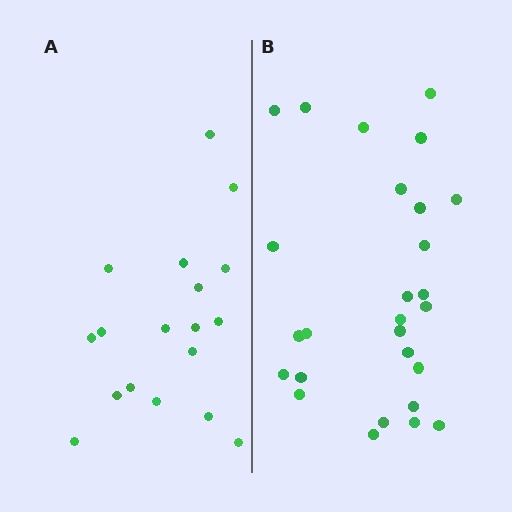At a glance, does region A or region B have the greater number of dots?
Region B (the right region) has more dots.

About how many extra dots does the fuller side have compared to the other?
Region B has roughly 8 or so more dots than region A.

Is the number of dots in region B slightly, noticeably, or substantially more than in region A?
Region B has substantially more. The ratio is roughly 1.5 to 1.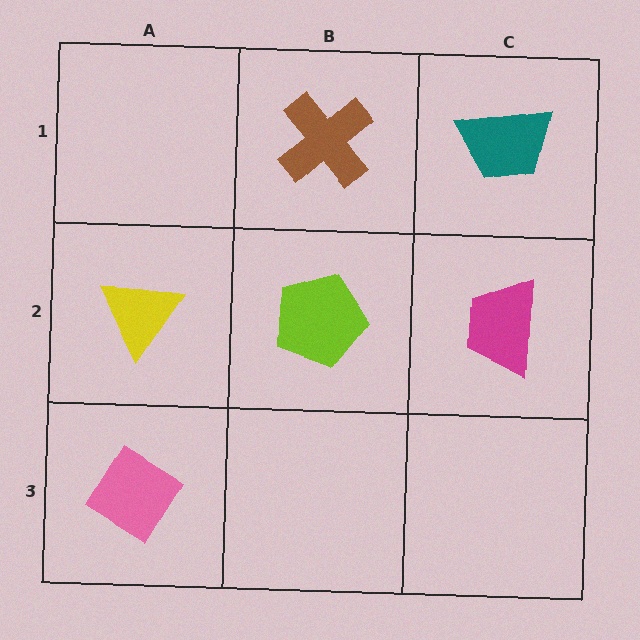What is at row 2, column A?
A yellow triangle.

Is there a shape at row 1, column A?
No, that cell is empty.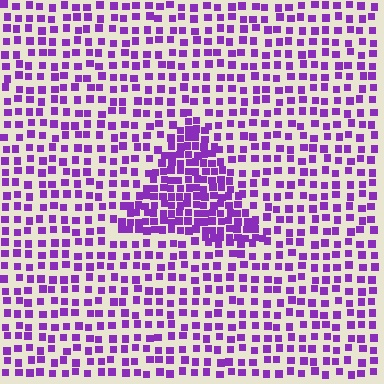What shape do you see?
I see a triangle.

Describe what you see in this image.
The image contains small purple elements arranged at two different densities. A triangle-shaped region is visible where the elements are more densely packed than the surrounding area.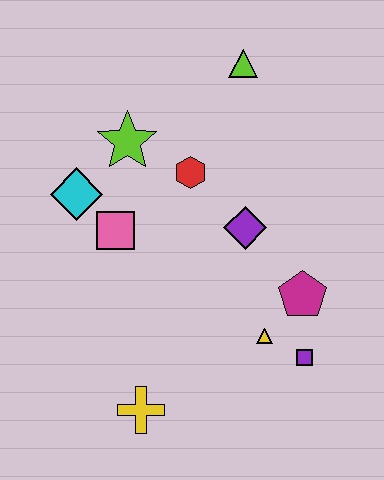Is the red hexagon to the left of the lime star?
No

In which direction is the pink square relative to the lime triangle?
The pink square is below the lime triangle.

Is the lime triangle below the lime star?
No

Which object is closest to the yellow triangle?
The purple square is closest to the yellow triangle.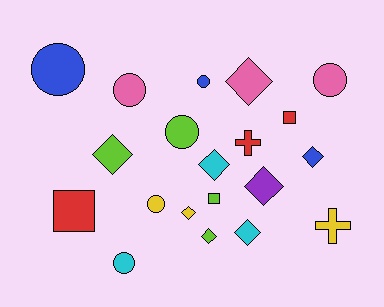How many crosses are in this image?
There are 2 crosses.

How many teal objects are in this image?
There are no teal objects.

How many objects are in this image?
There are 20 objects.